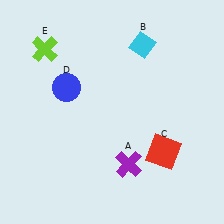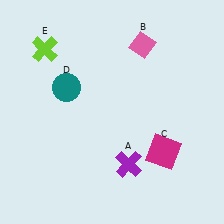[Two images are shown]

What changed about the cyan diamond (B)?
In Image 1, B is cyan. In Image 2, it changed to pink.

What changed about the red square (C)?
In Image 1, C is red. In Image 2, it changed to magenta.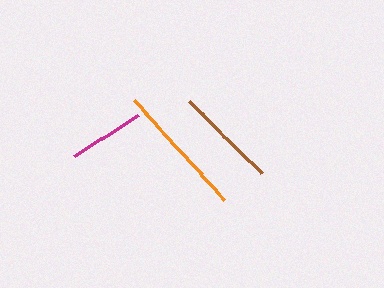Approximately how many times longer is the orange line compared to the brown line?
The orange line is approximately 1.3 times the length of the brown line.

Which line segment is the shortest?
The magenta line is the shortest at approximately 77 pixels.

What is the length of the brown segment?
The brown segment is approximately 102 pixels long.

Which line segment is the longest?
The orange line is the longest at approximately 134 pixels.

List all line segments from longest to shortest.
From longest to shortest: orange, brown, magenta.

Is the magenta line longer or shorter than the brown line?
The brown line is longer than the magenta line.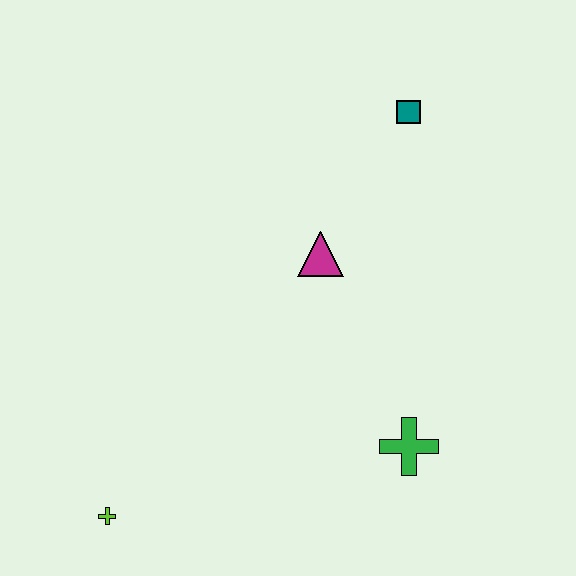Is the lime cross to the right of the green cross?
No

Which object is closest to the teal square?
The magenta triangle is closest to the teal square.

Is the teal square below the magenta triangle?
No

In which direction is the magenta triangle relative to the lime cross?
The magenta triangle is above the lime cross.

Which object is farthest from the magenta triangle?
The lime cross is farthest from the magenta triangle.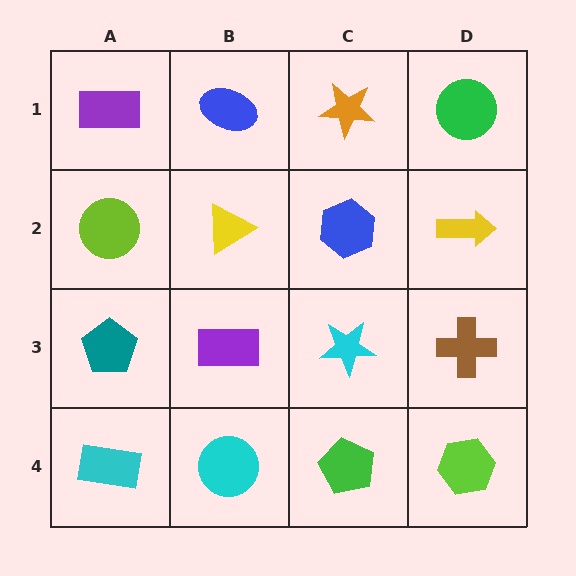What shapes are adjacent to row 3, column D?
A yellow arrow (row 2, column D), a lime hexagon (row 4, column D), a cyan star (row 3, column C).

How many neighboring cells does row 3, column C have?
4.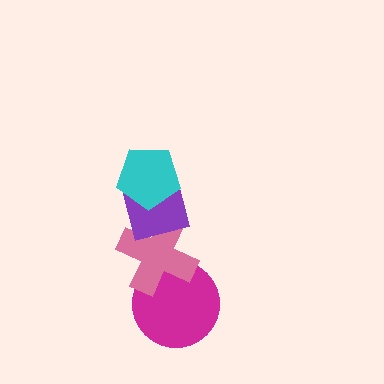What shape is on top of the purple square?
The cyan pentagon is on top of the purple square.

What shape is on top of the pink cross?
The purple square is on top of the pink cross.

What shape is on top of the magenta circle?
The pink cross is on top of the magenta circle.